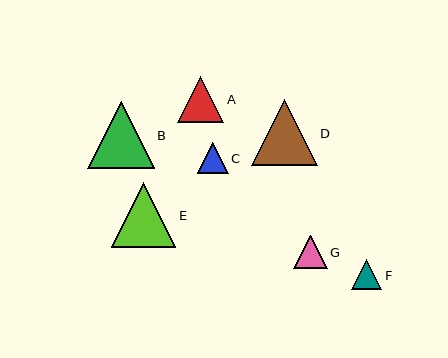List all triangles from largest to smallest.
From largest to smallest: B, D, E, A, G, C, F.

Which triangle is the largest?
Triangle B is the largest with a size of approximately 66 pixels.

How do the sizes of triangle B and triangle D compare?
Triangle B and triangle D are approximately the same size.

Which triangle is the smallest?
Triangle F is the smallest with a size of approximately 30 pixels.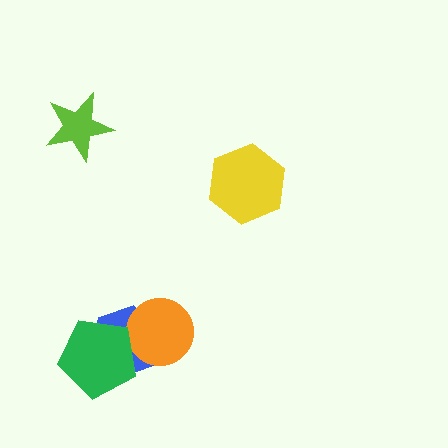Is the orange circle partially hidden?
Yes, it is partially covered by another shape.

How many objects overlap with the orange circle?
2 objects overlap with the orange circle.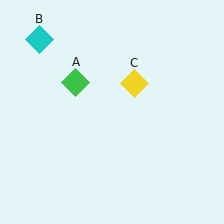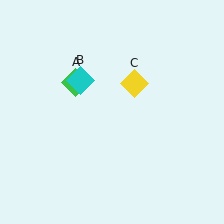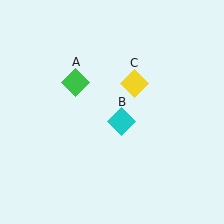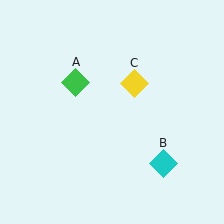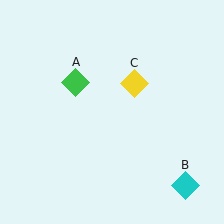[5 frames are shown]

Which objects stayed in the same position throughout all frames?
Green diamond (object A) and yellow diamond (object C) remained stationary.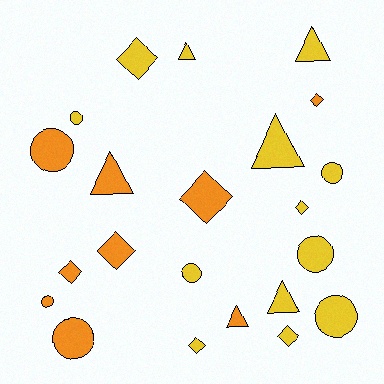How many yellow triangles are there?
There are 4 yellow triangles.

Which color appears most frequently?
Yellow, with 13 objects.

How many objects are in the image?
There are 22 objects.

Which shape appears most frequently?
Circle, with 8 objects.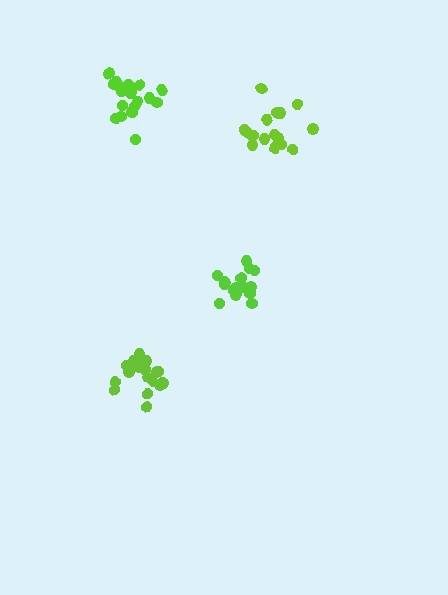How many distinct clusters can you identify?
There are 4 distinct clusters.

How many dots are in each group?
Group 1: 20 dots, Group 2: 19 dots, Group 3: 21 dots, Group 4: 16 dots (76 total).